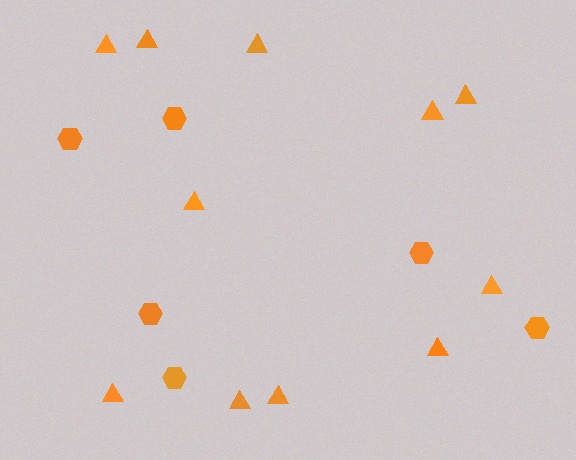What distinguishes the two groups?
There are 2 groups: one group of hexagons (6) and one group of triangles (11).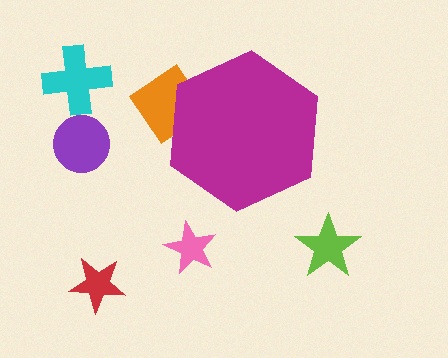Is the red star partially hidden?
No, the red star is fully visible.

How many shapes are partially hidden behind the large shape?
1 shape is partially hidden.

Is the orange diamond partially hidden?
Yes, the orange diamond is partially hidden behind the magenta hexagon.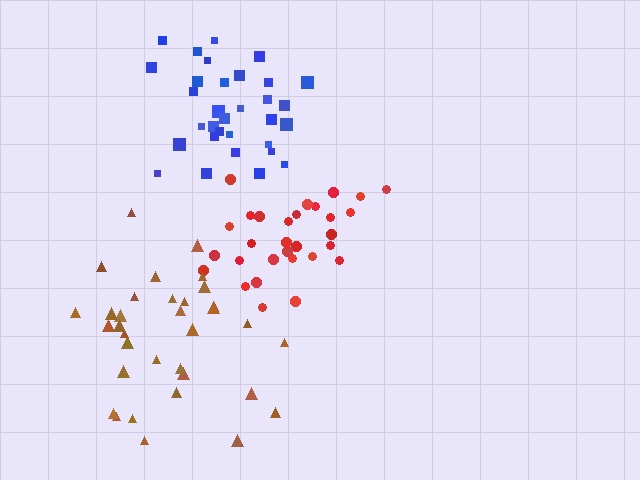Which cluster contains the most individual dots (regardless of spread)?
Brown (34).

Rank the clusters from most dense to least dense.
red, blue, brown.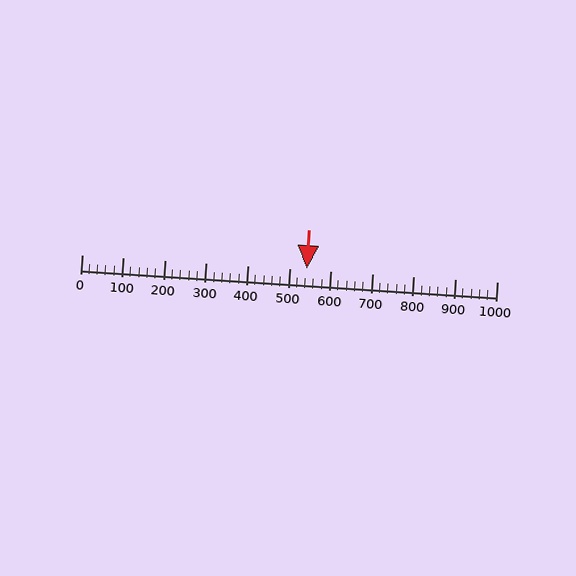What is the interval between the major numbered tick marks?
The major tick marks are spaced 100 units apart.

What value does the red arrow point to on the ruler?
The red arrow points to approximately 542.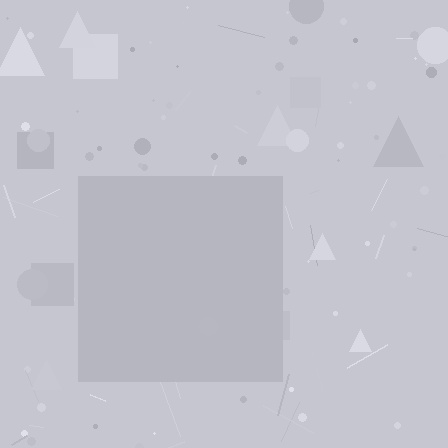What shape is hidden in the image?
A square is hidden in the image.